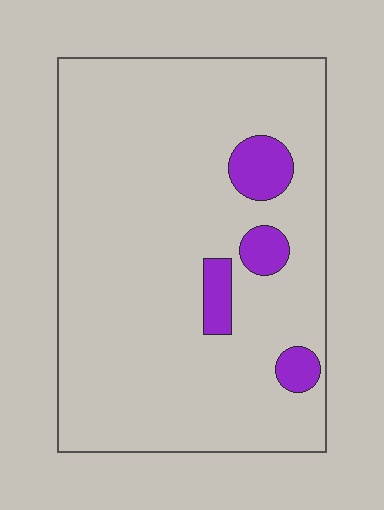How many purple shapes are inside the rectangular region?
4.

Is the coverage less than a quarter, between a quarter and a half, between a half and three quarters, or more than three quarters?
Less than a quarter.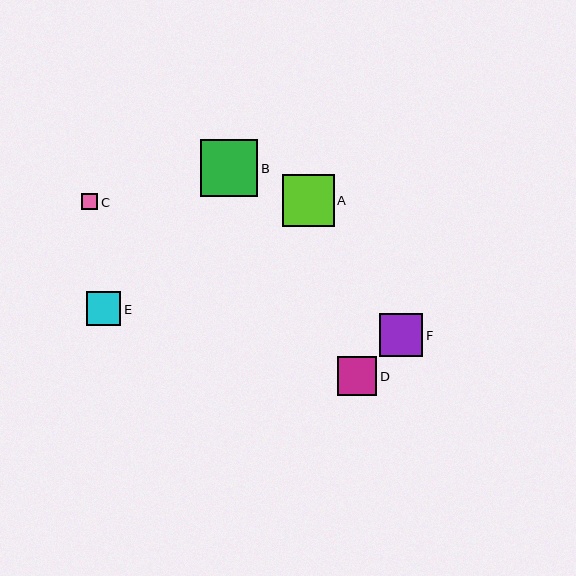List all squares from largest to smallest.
From largest to smallest: B, A, F, D, E, C.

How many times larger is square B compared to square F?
Square B is approximately 1.3 times the size of square F.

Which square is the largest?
Square B is the largest with a size of approximately 57 pixels.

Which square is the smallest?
Square C is the smallest with a size of approximately 16 pixels.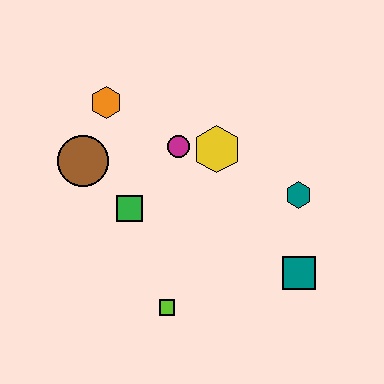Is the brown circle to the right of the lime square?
No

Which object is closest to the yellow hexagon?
The magenta circle is closest to the yellow hexagon.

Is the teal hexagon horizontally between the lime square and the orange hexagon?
No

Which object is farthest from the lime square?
The orange hexagon is farthest from the lime square.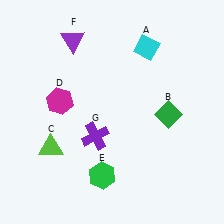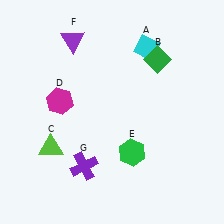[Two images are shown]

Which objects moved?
The objects that moved are: the green diamond (B), the green hexagon (E), the purple cross (G).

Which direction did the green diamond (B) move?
The green diamond (B) moved up.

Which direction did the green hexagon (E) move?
The green hexagon (E) moved right.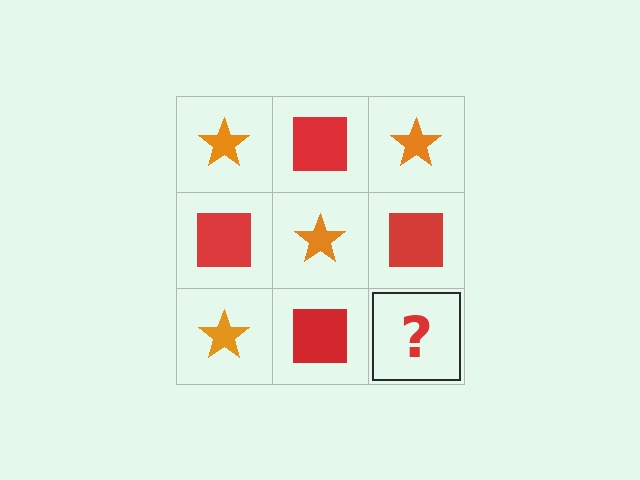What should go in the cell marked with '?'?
The missing cell should contain an orange star.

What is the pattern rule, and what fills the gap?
The rule is that it alternates orange star and red square in a checkerboard pattern. The gap should be filled with an orange star.